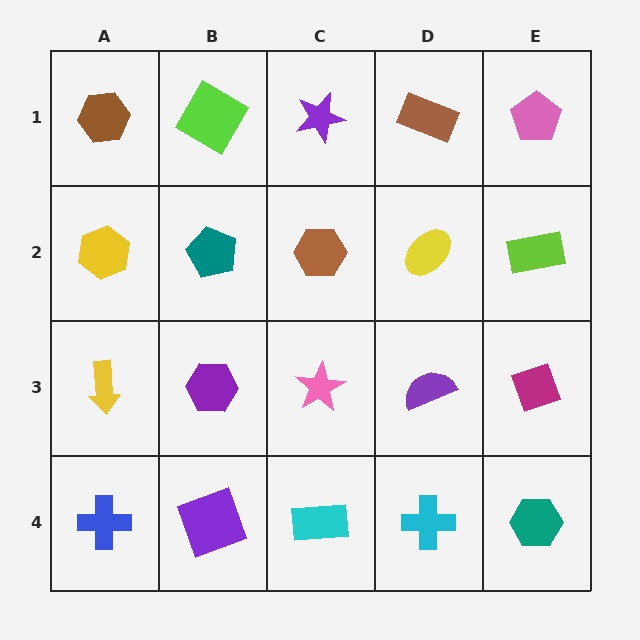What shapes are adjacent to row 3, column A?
A yellow hexagon (row 2, column A), a blue cross (row 4, column A), a purple hexagon (row 3, column B).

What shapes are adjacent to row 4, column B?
A purple hexagon (row 3, column B), a blue cross (row 4, column A), a cyan rectangle (row 4, column C).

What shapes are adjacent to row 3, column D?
A yellow ellipse (row 2, column D), a cyan cross (row 4, column D), a pink star (row 3, column C), a magenta diamond (row 3, column E).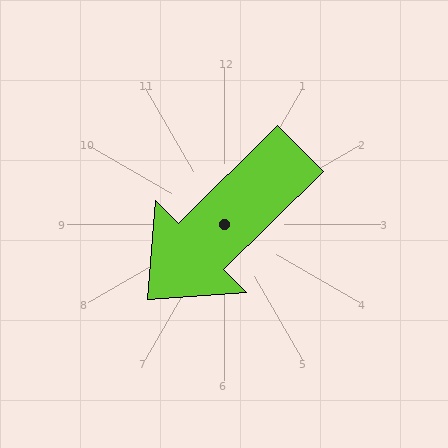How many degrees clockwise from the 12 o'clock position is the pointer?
Approximately 225 degrees.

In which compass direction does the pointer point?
Southwest.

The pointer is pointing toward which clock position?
Roughly 8 o'clock.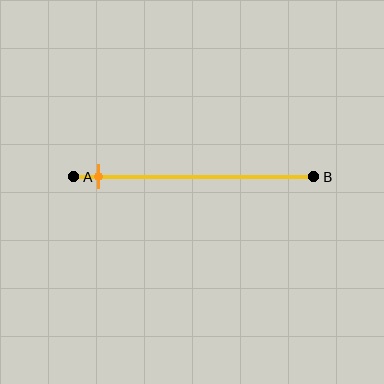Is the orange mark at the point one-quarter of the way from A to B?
No, the mark is at about 10% from A, not at the 25% one-quarter point.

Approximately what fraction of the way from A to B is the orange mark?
The orange mark is approximately 10% of the way from A to B.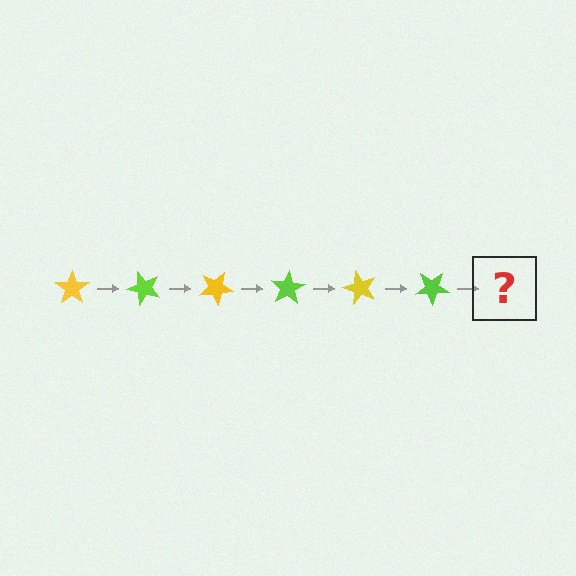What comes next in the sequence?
The next element should be a yellow star, rotated 300 degrees from the start.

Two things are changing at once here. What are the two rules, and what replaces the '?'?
The two rules are that it rotates 50 degrees each step and the color cycles through yellow and lime. The '?' should be a yellow star, rotated 300 degrees from the start.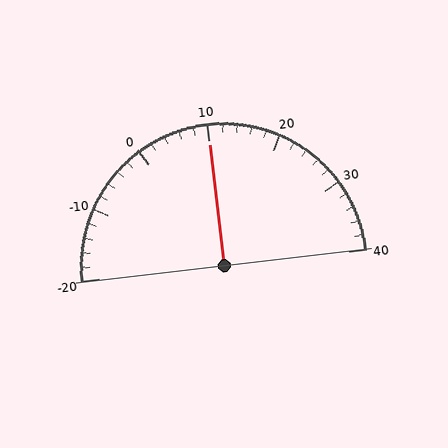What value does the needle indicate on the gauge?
The needle indicates approximately 10.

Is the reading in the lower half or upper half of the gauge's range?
The reading is in the upper half of the range (-20 to 40).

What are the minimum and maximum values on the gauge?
The gauge ranges from -20 to 40.